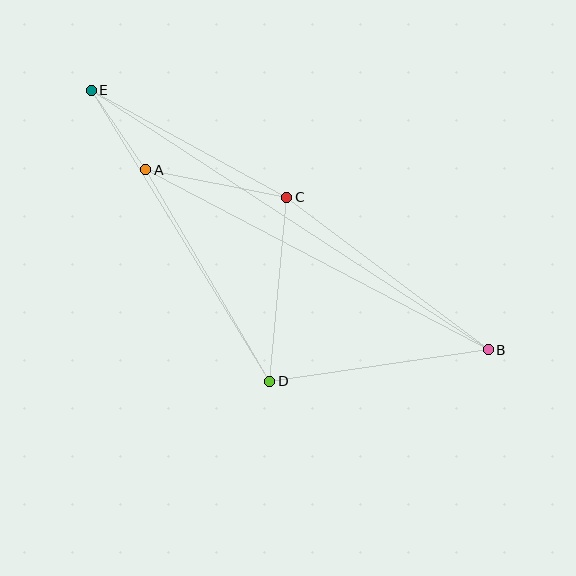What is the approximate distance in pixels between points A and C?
The distance between A and C is approximately 144 pixels.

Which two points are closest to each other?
Points A and E are closest to each other.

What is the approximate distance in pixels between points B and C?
The distance between B and C is approximately 253 pixels.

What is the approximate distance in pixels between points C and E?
The distance between C and E is approximately 223 pixels.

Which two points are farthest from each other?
Points B and E are farthest from each other.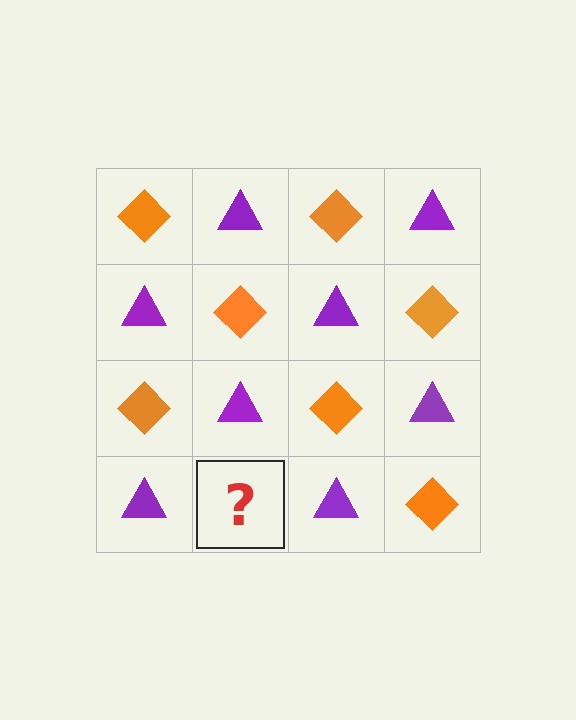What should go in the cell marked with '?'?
The missing cell should contain an orange diamond.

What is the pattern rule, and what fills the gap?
The rule is that it alternates orange diamond and purple triangle in a checkerboard pattern. The gap should be filled with an orange diamond.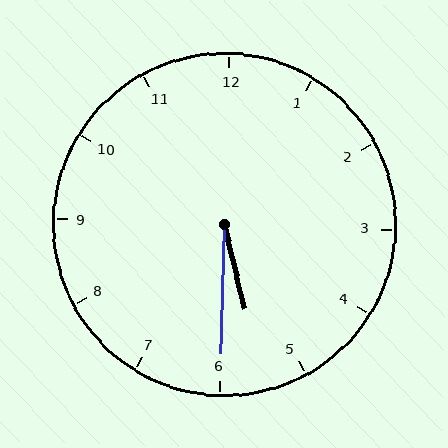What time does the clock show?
5:30.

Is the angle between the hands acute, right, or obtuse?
It is acute.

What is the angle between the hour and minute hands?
Approximately 15 degrees.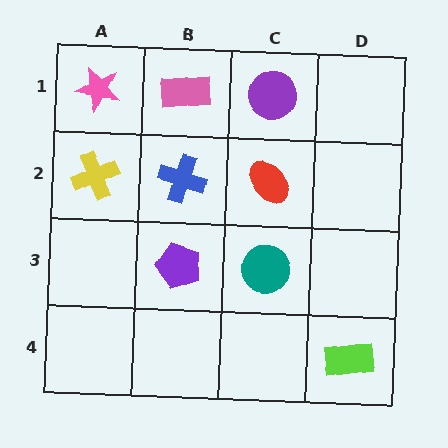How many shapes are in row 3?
2 shapes.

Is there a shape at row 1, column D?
No, that cell is empty.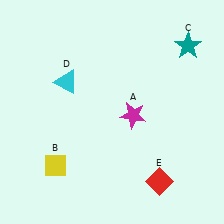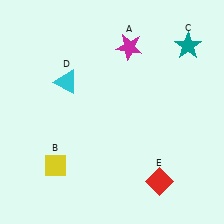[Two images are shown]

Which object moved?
The magenta star (A) moved up.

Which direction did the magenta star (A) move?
The magenta star (A) moved up.